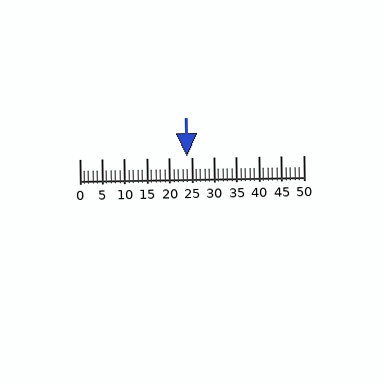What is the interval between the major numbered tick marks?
The major tick marks are spaced 5 units apart.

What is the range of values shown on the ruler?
The ruler shows values from 0 to 50.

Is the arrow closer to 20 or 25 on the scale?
The arrow is closer to 25.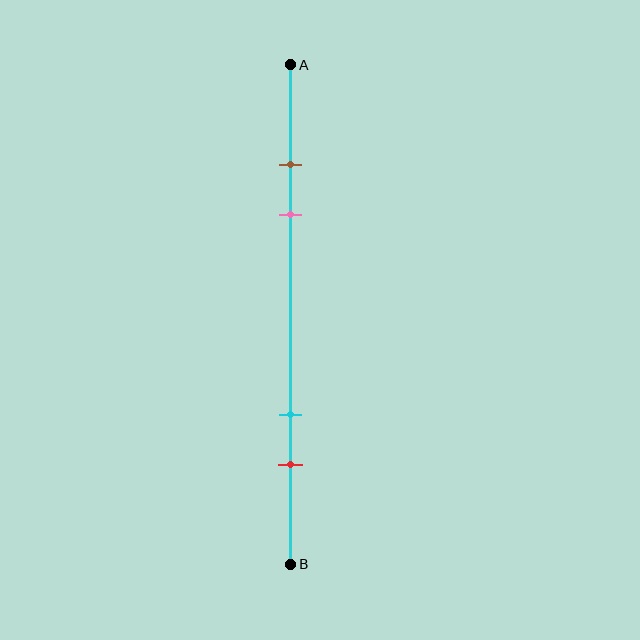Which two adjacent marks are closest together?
The brown and pink marks are the closest adjacent pair.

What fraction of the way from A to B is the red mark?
The red mark is approximately 80% (0.8) of the way from A to B.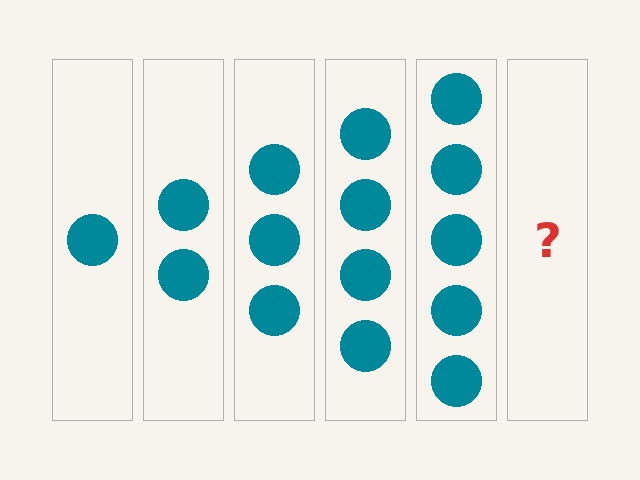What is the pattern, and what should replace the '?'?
The pattern is that each step adds one more circle. The '?' should be 6 circles.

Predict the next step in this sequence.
The next step is 6 circles.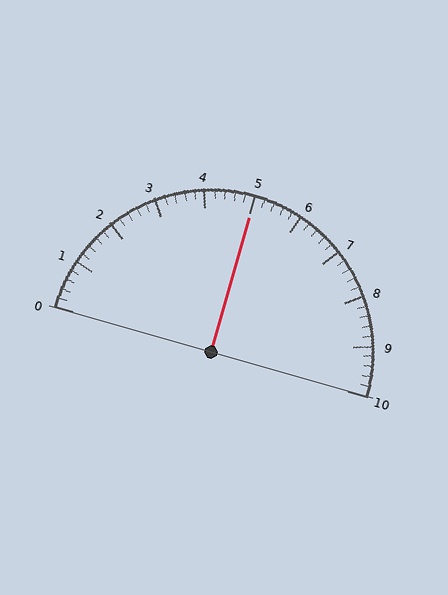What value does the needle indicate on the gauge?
The needle indicates approximately 5.0.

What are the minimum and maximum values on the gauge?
The gauge ranges from 0 to 10.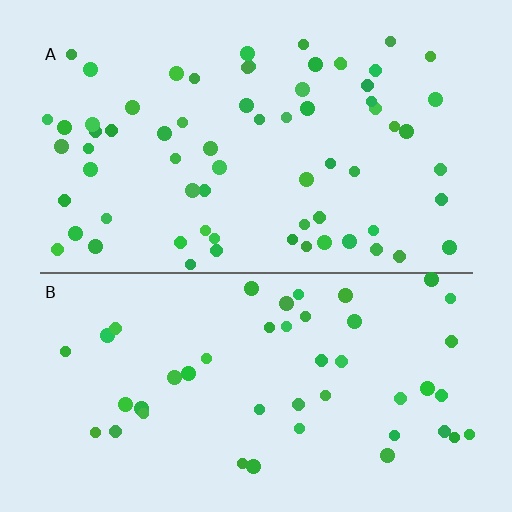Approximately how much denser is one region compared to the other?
Approximately 1.5× — region A over region B.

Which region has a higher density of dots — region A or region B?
A (the top).